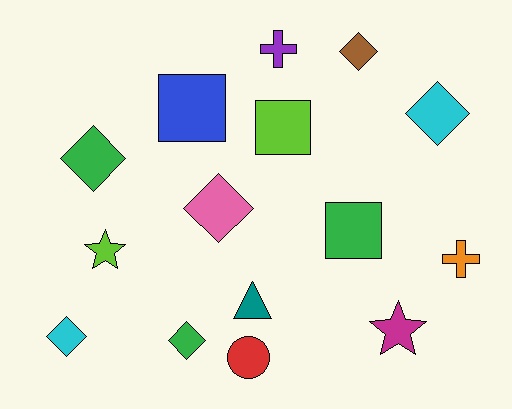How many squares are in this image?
There are 3 squares.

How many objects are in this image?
There are 15 objects.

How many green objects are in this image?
There are 3 green objects.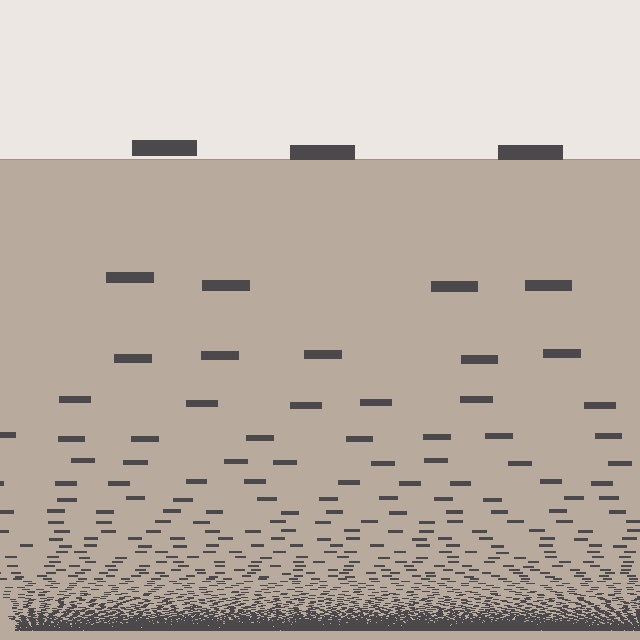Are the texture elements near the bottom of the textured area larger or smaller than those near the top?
Smaller. The gradient is inverted — elements near the bottom are smaller and denser.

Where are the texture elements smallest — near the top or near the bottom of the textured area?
Near the bottom.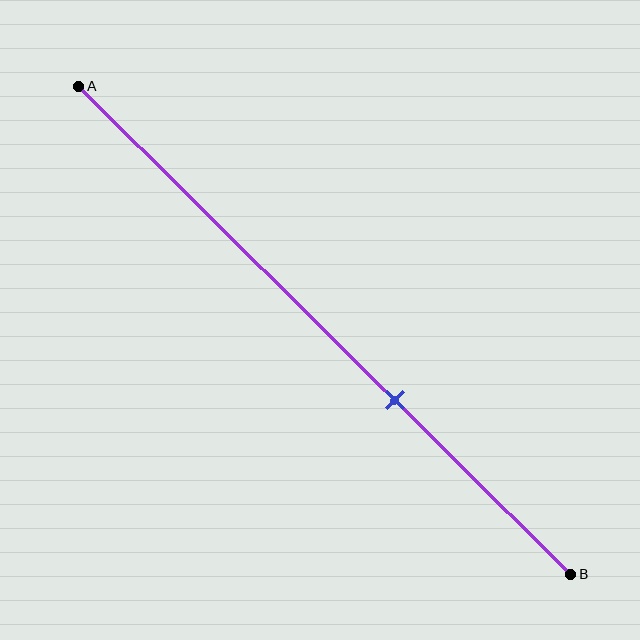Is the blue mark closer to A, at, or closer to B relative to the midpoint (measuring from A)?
The blue mark is closer to point B than the midpoint of segment AB.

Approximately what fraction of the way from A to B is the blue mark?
The blue mark is approximately 65% of the way from A to B.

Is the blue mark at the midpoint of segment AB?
No, the mark is at about 65% from A, not at the 50% midpoint.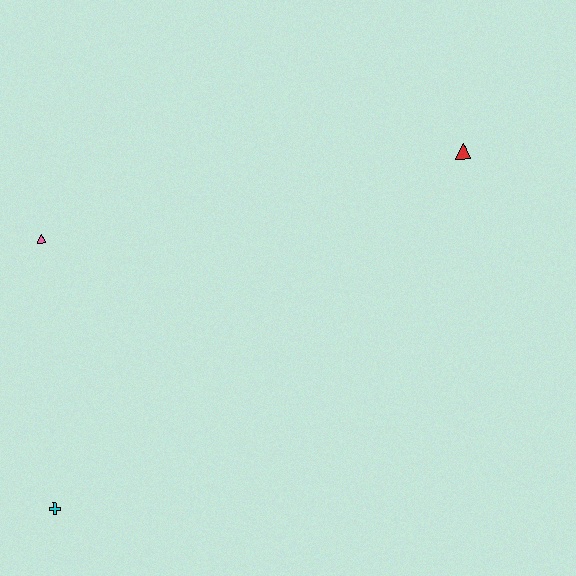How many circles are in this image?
There are no circles.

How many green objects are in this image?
There are no green objects.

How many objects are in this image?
There are 3 objects.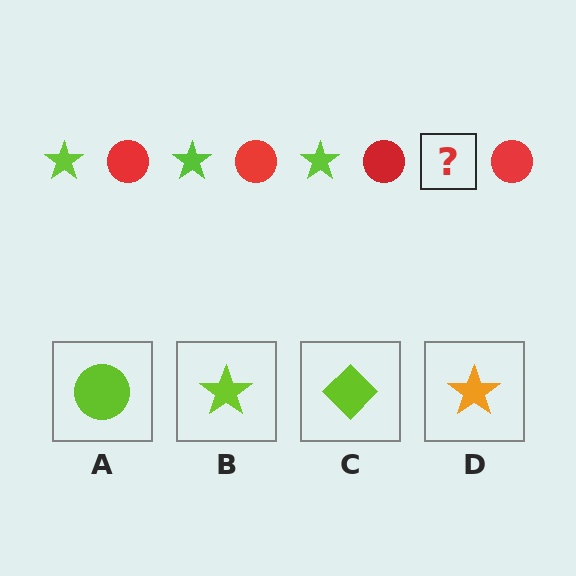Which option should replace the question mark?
Option B.